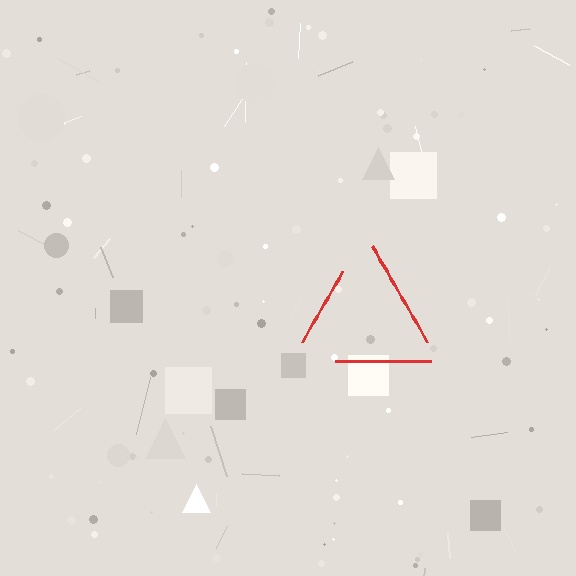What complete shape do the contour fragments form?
The contour fragments form a triangle.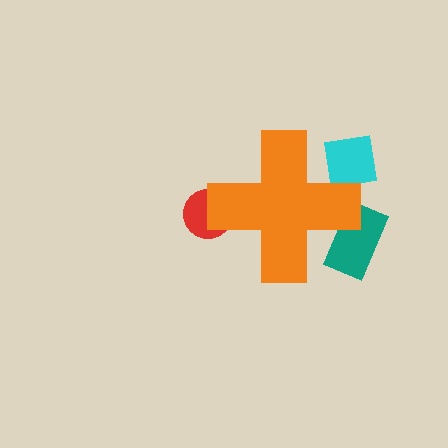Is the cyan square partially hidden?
Yes, the cyan square is partially hidden behind the orange cross.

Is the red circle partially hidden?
Yes, the red circle is partially hidden behind the orange cross.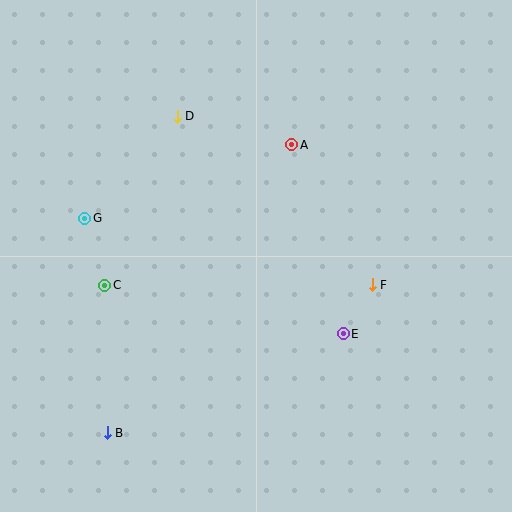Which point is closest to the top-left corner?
Point D is closest to the top-left corner.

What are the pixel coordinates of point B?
Point B is at (107, 433).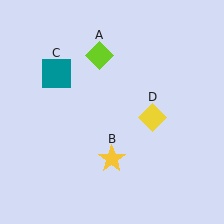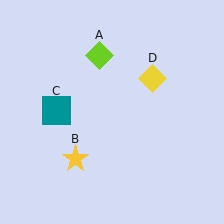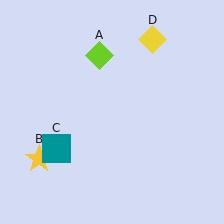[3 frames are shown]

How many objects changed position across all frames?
3 objects changed position: yellow star (object B), teal square (object C), yellow diamond (object D).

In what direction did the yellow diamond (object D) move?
The yellow diamond (object D) moved up.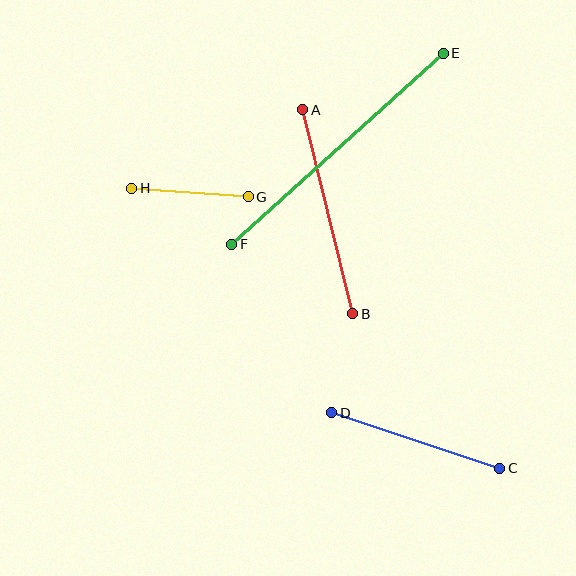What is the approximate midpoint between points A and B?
The midpoint is at approximately (328, 212) pixels.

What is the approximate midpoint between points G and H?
The midpoint is at approximately (190, 192) pixels.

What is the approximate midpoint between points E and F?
The midpoint is at approximately (338, 149) pixels.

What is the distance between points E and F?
The distance is approximately 285 pixels.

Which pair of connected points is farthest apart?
Points E and F are farthest apart.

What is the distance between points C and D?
The distance is approximately 177 pixels.